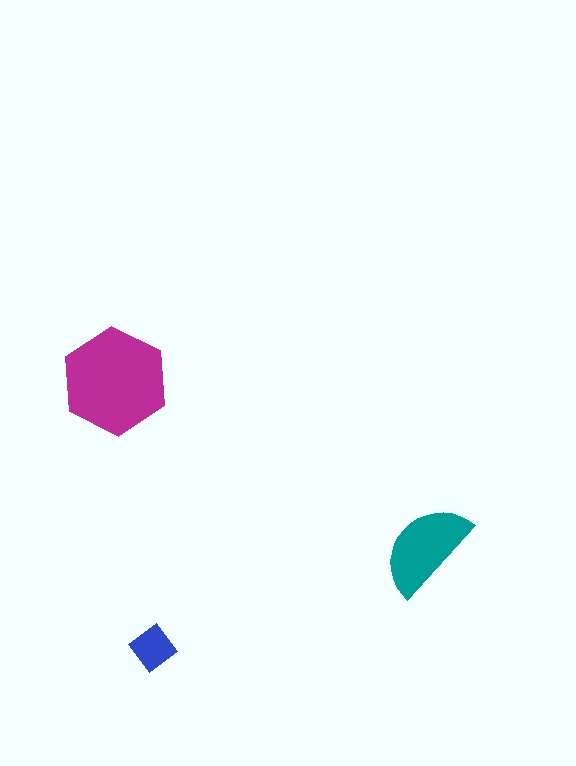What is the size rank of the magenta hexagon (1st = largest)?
1st.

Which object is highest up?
The magenta hexagon is topmost.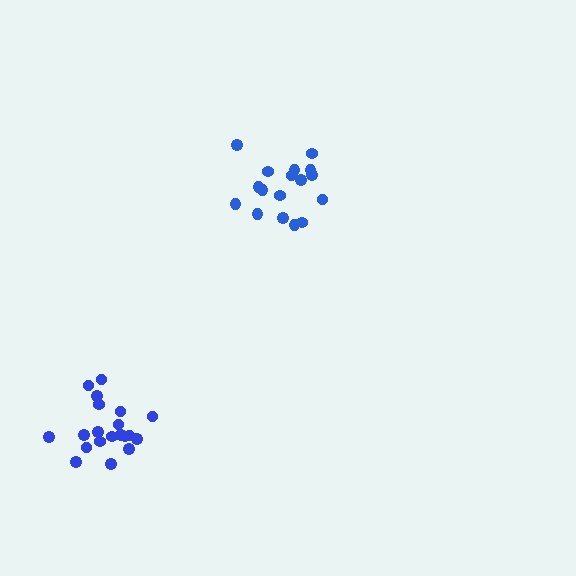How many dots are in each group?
Group 1: 17 dots, Group 2: 20 dots (37 total).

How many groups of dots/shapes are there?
There are 2 groups.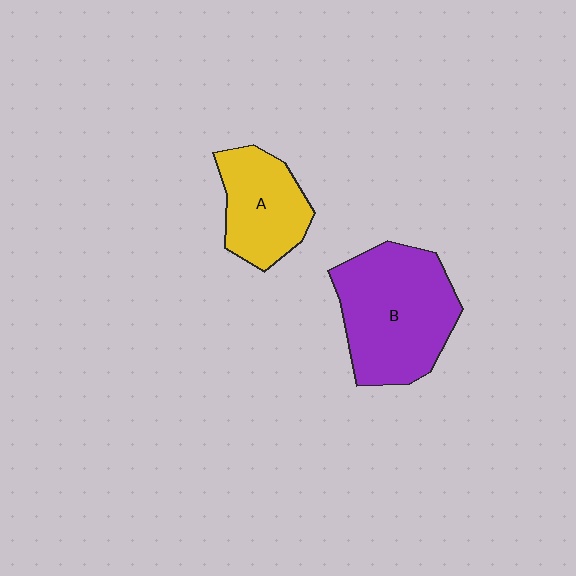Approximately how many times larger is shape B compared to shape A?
Approximately 1.6 times.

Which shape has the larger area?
Shape B (purple).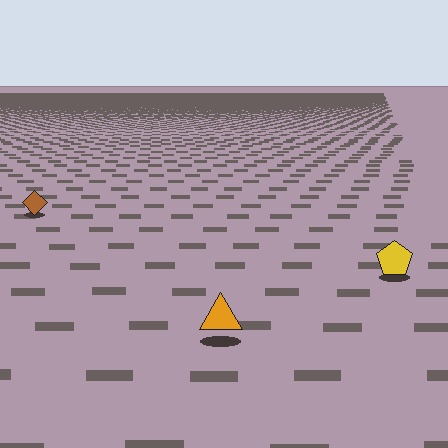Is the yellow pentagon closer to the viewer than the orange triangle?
No. The orange triangle is closer — you can tell from the texture gradient: the ground texture is coarser near it.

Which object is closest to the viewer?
The orange triangle is closest. The texture marks near it are larger and more spread out.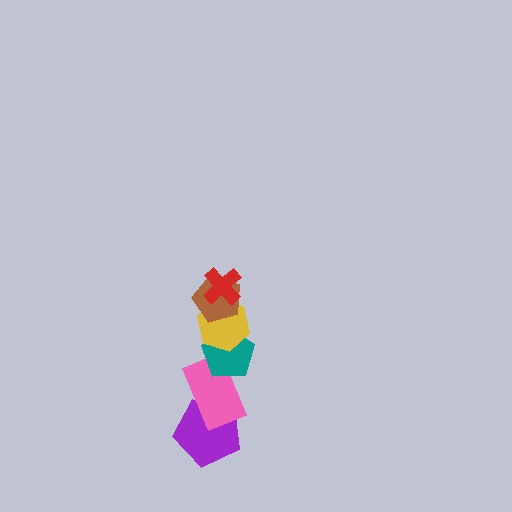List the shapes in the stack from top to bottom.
From top to bottom: the red cross, the brown pentagon, the yellow hexagon, the teal pentagon, the pink rectangle, the purple pentagon.